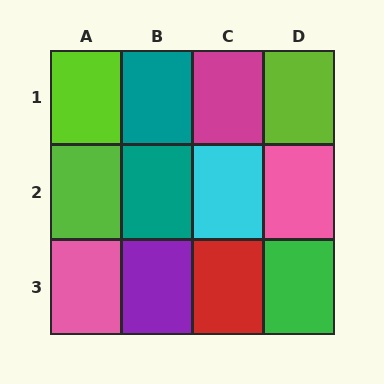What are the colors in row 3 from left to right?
Pink, purple, red, green.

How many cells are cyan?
1 cell is cyan.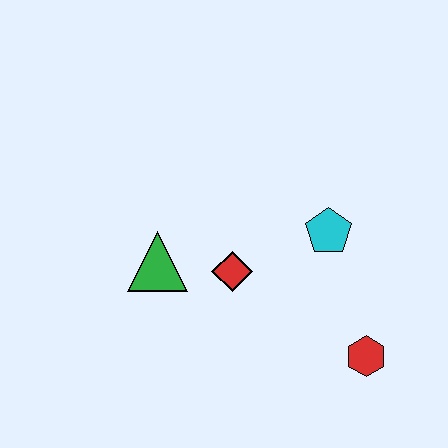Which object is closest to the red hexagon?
The cyan pentagon is closest to the red hexagon.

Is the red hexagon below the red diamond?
Yes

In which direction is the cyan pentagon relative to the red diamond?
The cyan pentagon is to the right of the red diamond.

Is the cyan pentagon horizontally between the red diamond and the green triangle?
No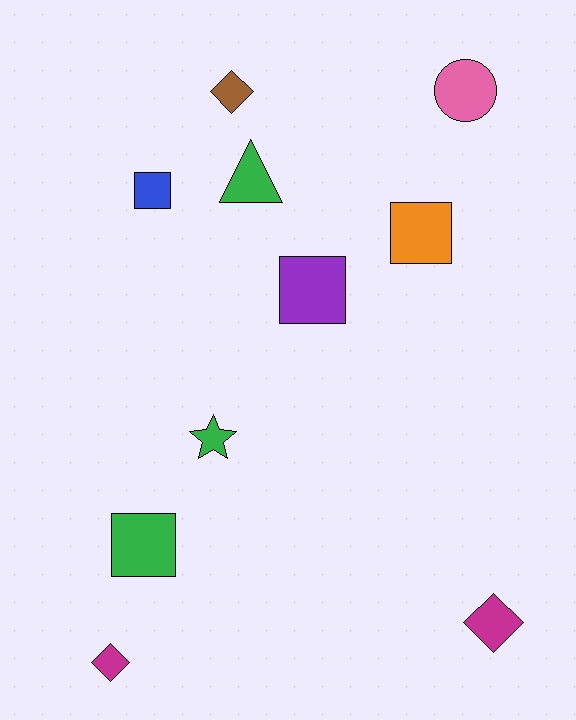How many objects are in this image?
There are 10 objects.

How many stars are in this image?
There is 1 star.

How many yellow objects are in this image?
There are no yellow objects.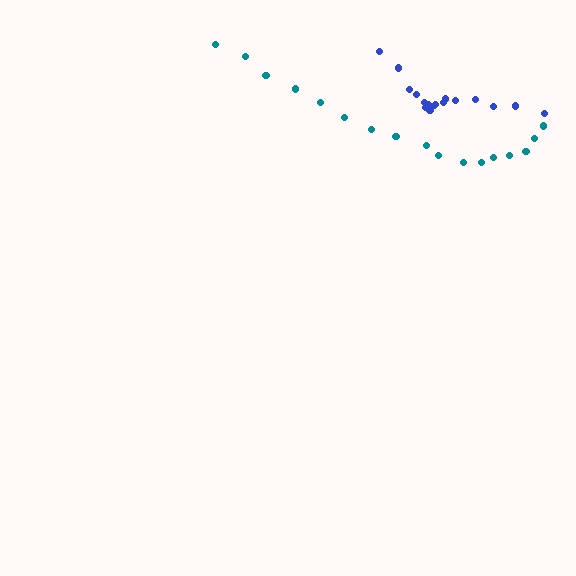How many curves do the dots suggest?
There are 2 distinct paths.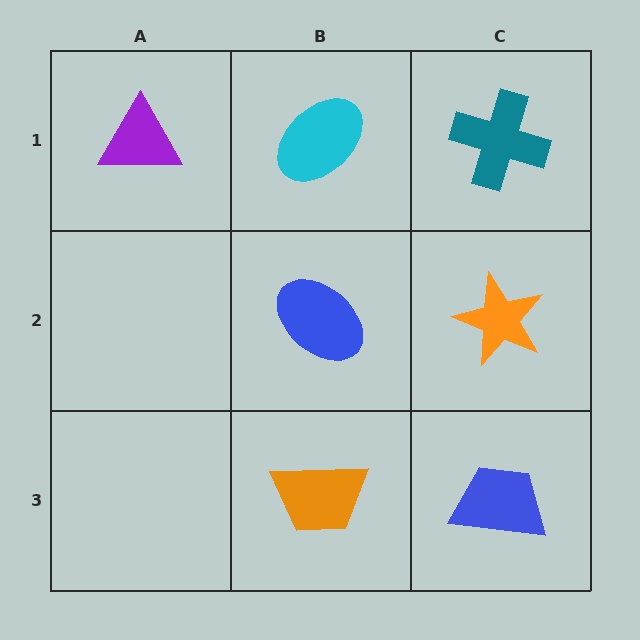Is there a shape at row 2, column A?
No, that cell is empty.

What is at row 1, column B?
A cyan ellipse.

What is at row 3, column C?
A blue trapezoid.